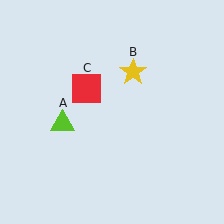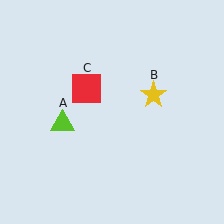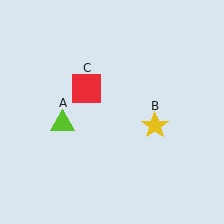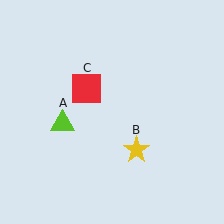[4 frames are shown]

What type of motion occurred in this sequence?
The yellow star (object B) rotated clockwise around the center of the scene.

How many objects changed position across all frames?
1 object changed position: yellow star (object B).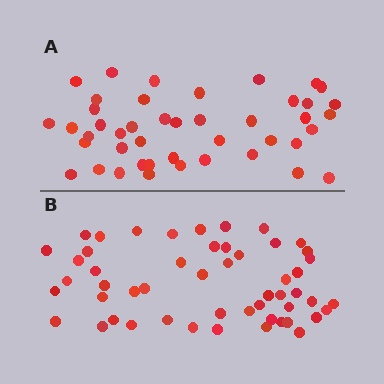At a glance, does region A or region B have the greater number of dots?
Region B (the bottom region) has more dots.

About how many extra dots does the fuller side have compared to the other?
Region B has roughly 8 or so more dots than region A.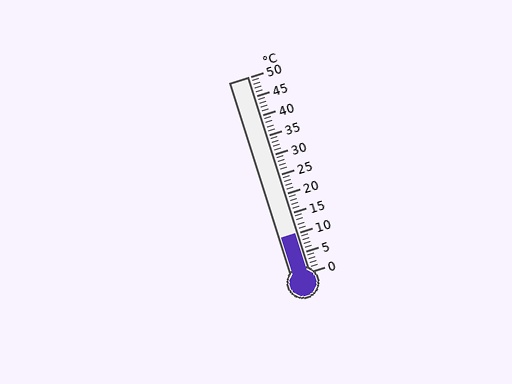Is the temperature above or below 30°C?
The temperature is below 30°C.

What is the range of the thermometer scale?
The thermometer scale ranges from 0°C to 50°C.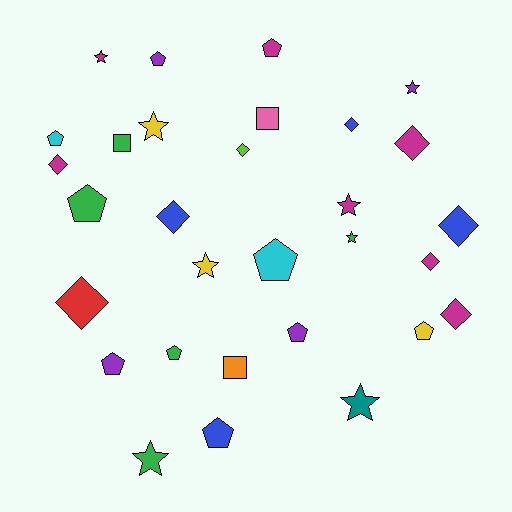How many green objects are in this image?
There are 5 green objects.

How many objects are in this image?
There are 30 objects.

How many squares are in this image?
There are 3 squares.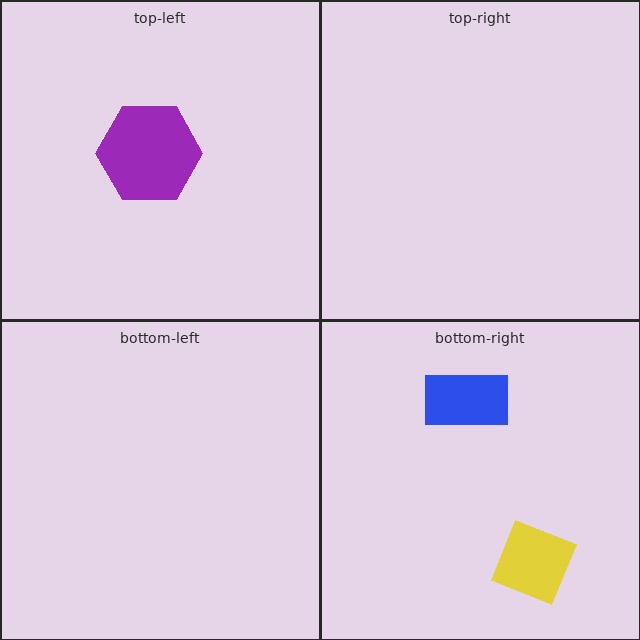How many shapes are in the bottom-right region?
2.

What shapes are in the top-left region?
The purple hexagon.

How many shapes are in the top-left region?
1.